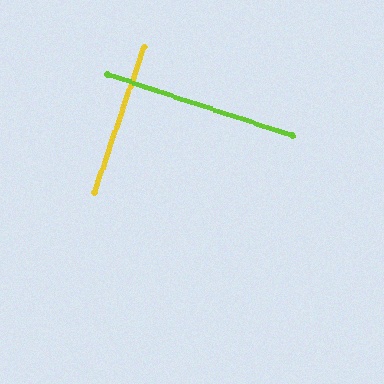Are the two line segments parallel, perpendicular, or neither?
Perpendicular — they meet at approximately 90°.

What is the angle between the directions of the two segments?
Approximately 90 degrees.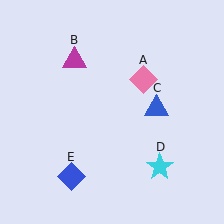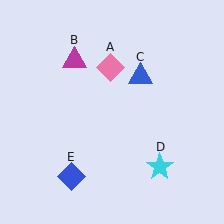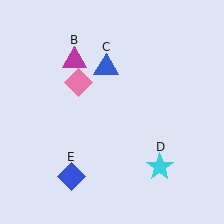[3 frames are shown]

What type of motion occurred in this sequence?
The pink diamond (object A), blue triangle (object C) rotated counterclockwise around the center of the scene.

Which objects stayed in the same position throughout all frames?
Magenta triangle (object B) and cyan star (object D) and blue diamond (object E) remained stationary.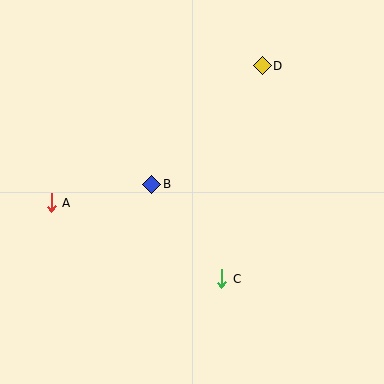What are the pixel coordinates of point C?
Point C is at (222, 279).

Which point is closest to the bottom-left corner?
Point A is closest to the bottom-left corner.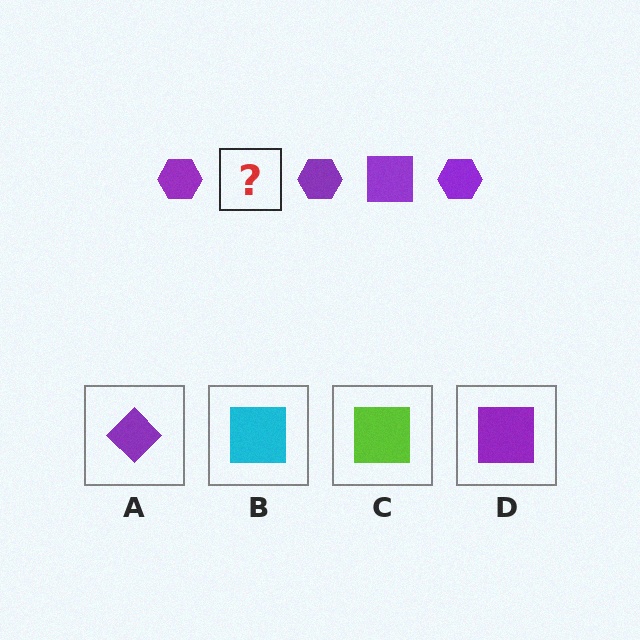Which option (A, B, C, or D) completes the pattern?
D.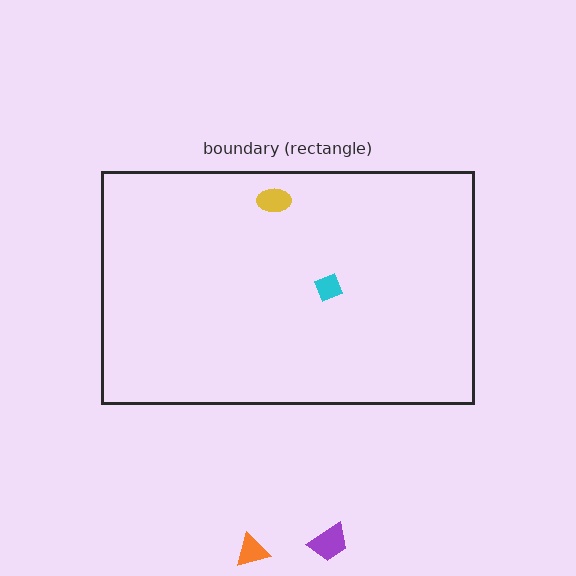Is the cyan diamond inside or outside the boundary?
Inside.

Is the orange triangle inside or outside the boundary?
Outside.